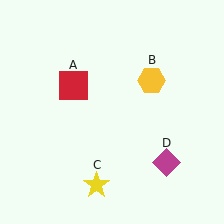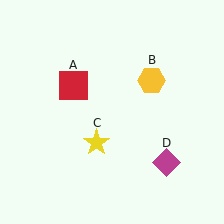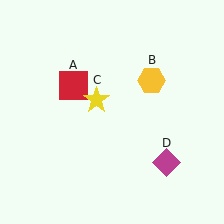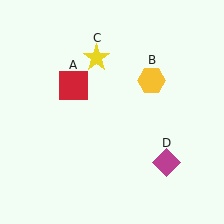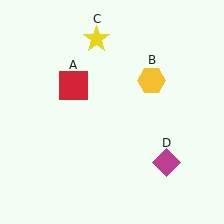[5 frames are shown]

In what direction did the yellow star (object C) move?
The yellow star (object C) moved up.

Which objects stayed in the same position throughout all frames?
Red square (object A) and yellow hexagon (object B) and magenta diamond (object D) remained stationary.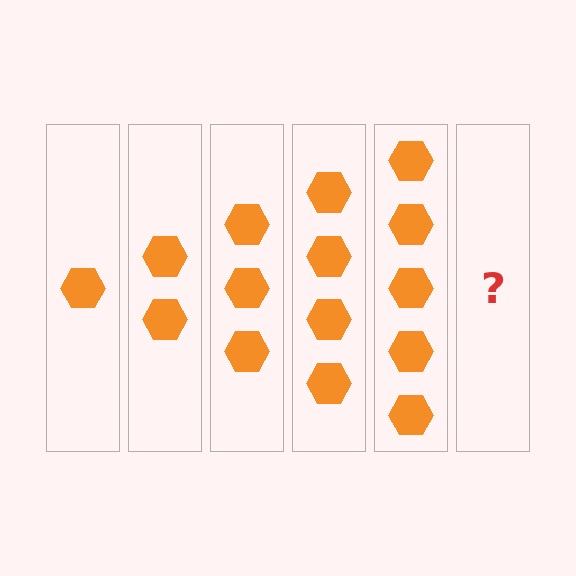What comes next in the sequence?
The next element should be 6 hexagons.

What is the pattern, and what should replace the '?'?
The pattern is that each step adds one more hexagon. The '?' should be 6 hexagons.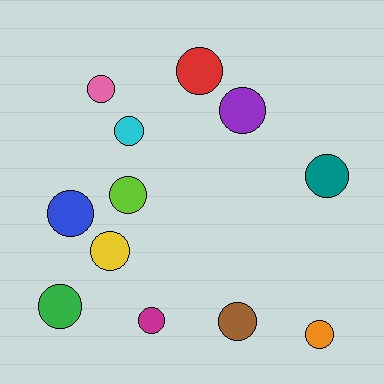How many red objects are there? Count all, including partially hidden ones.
There is 1 red object.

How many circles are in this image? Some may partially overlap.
There are 12 circles.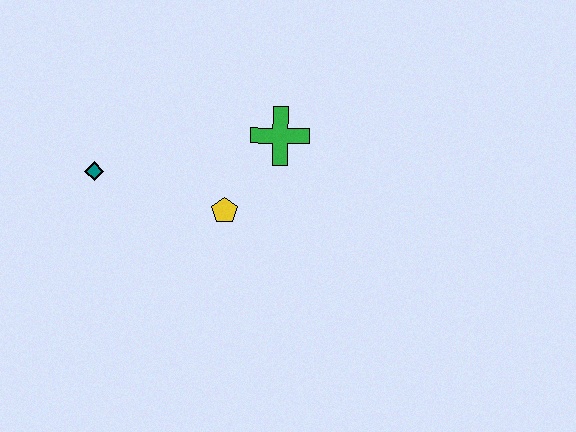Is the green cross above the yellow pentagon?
Yes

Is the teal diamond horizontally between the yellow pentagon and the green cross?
No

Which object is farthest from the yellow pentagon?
The teal diamond is farthest from the yellow pentagon.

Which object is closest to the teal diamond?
The yellow pentagon is closest to the teal diamond.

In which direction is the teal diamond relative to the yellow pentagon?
The teal diamond is to the left of the yellow pentagon.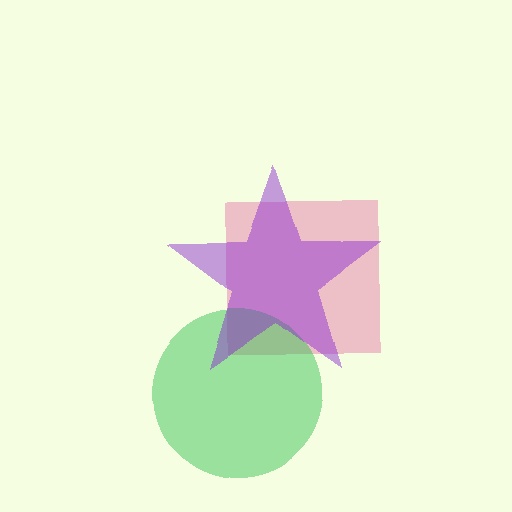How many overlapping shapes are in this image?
There are 3 overlapping shapes in the image.